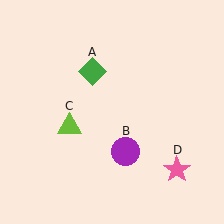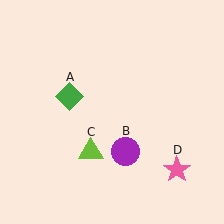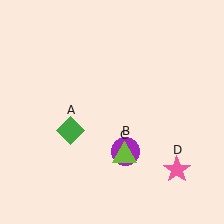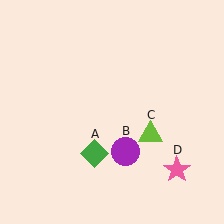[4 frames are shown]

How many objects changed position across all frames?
2 objects changed position: green diamond (object A), lime triangle (object C).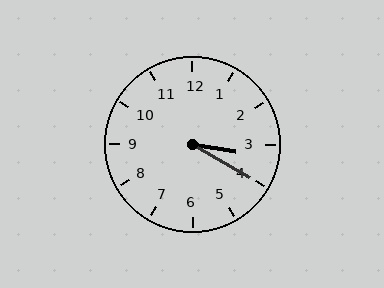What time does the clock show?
3:20.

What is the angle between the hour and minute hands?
Approximately 20 degrees.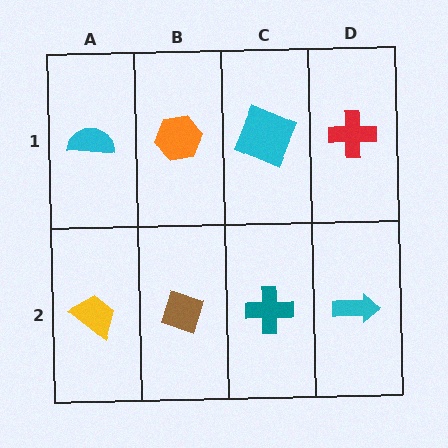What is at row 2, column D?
A cyan arrow.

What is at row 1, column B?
An orange hexagon.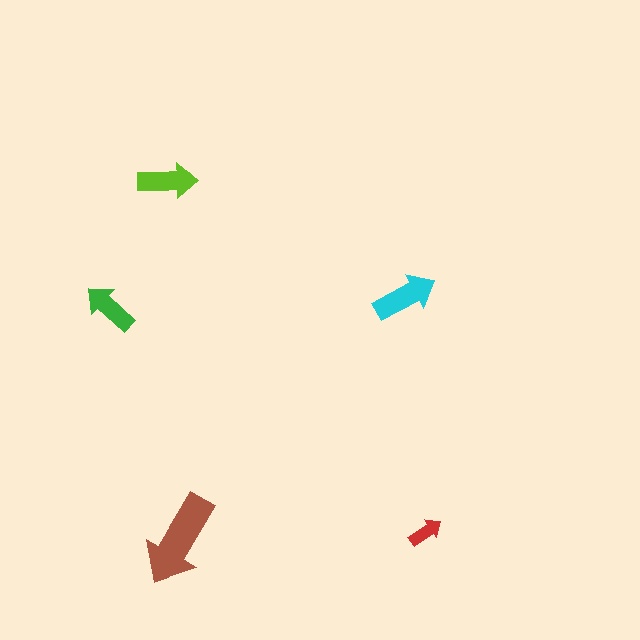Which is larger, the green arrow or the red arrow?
The green one.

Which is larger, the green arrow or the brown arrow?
The brown one.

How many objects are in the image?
There are 5 objects in the image.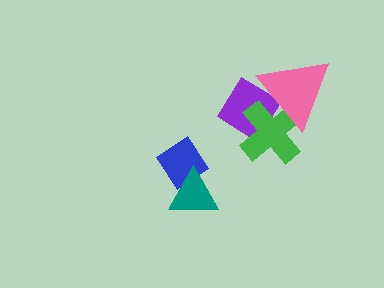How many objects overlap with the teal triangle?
1 object overlaps with the teal triangle.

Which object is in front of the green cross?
The pink triangle is in front of the green cross.